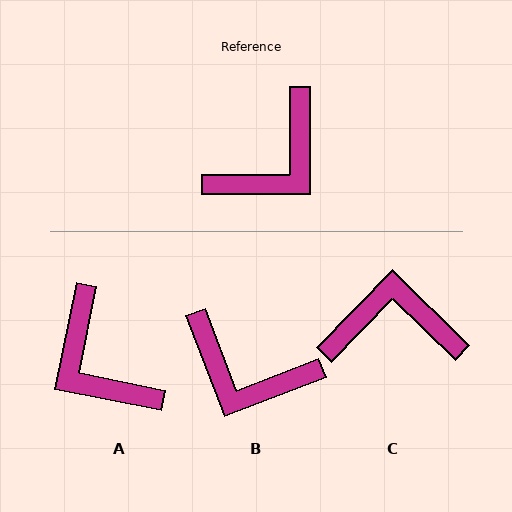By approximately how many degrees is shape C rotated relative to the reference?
Approximately 136 degrees counter-clockwise.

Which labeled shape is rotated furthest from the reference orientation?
C, about 136 degrees away.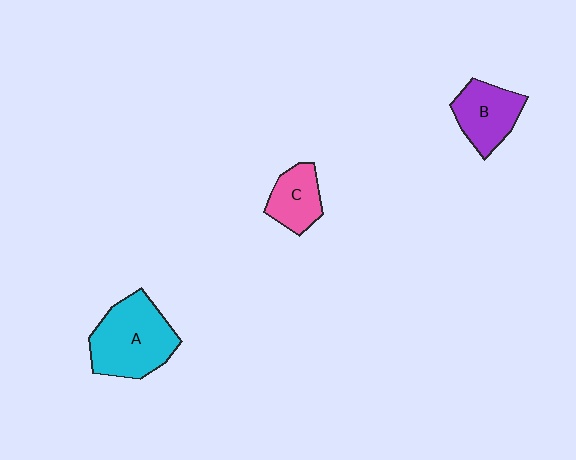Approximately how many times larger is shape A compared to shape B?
Approximately 1.5 times.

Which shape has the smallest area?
Shape C (pink).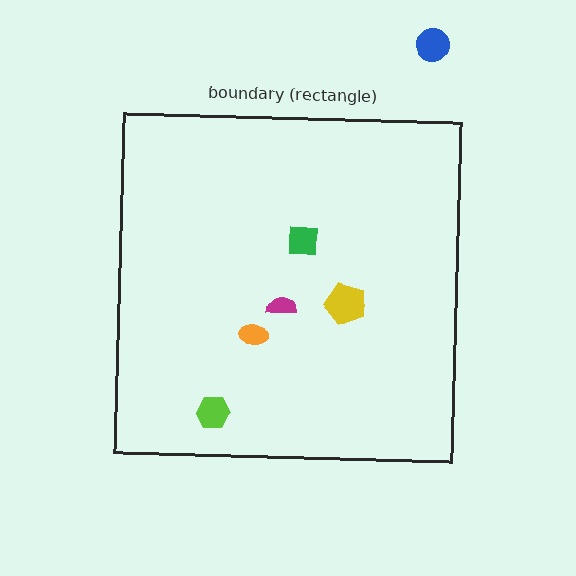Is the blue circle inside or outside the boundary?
Outside.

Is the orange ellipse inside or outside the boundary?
Inside.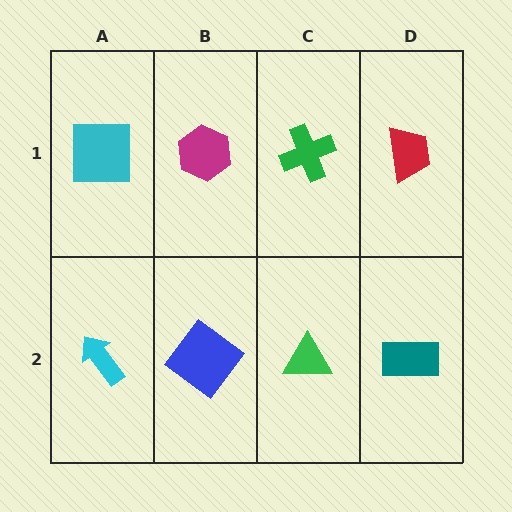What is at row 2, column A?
A cyan arrow.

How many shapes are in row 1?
4 shapes.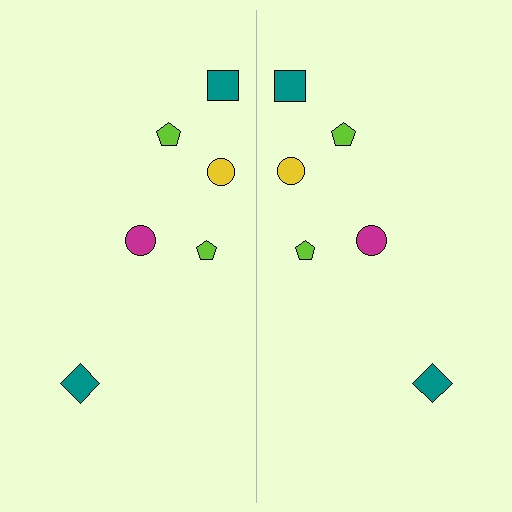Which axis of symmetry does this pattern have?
The pattern has a vertical axis of symmetry running through the center of the image.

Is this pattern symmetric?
Yes, this pattern has bilateral (reflection) symmetry.